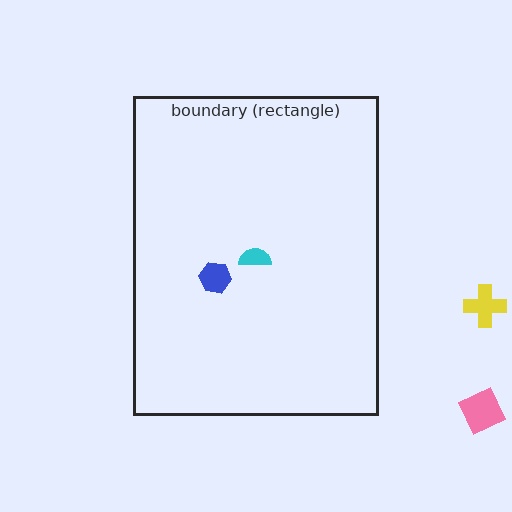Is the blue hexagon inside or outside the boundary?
Inside.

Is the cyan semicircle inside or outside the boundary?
Inside.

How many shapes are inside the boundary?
2 inside, 2 outside.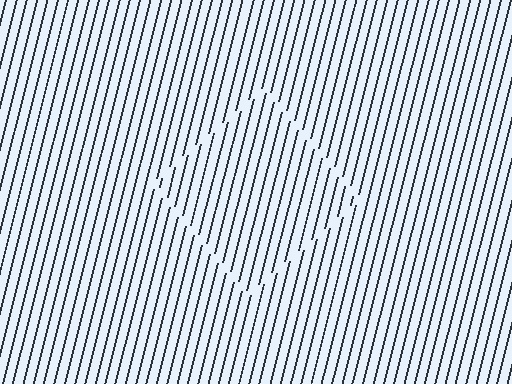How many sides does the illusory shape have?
4 sides — the line-ends trace a square.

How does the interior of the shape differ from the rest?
The interior of the shape contains the same grating, shifted by half a period — the contour is defined by the phase discontinuity where line-ends from the inner and outer gratings abut.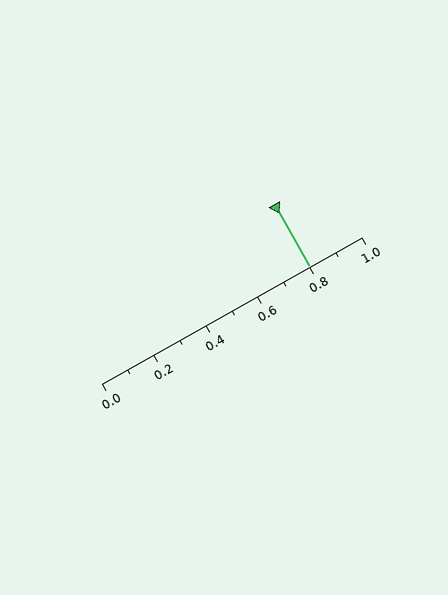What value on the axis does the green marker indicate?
The marker indicates approximately 0.8.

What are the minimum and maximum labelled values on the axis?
The axis runs from 0.0 to 1.0.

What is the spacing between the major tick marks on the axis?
The major ticks are spaced 0.2 apart.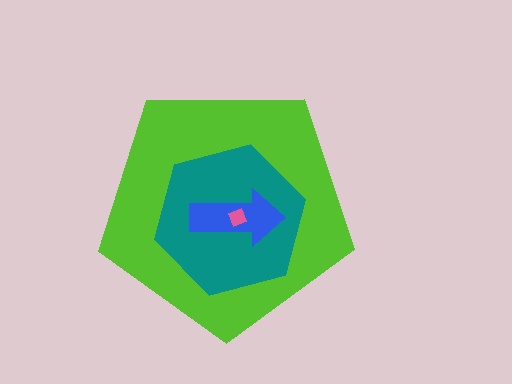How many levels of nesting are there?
4.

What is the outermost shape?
The lime pentagon.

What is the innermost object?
The pink square.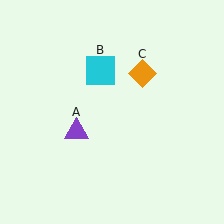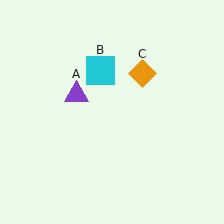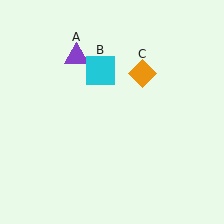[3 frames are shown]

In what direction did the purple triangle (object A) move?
The purple triangle (object A) moved up.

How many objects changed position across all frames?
1 object changed position: purple triangle (object A).